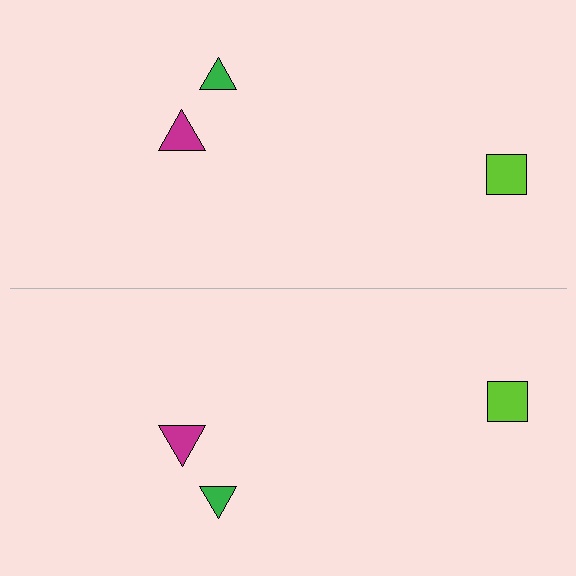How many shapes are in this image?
There are 6 shapes in this image.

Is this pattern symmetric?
Yes, this pattern has bilateral (reflection) symmetry.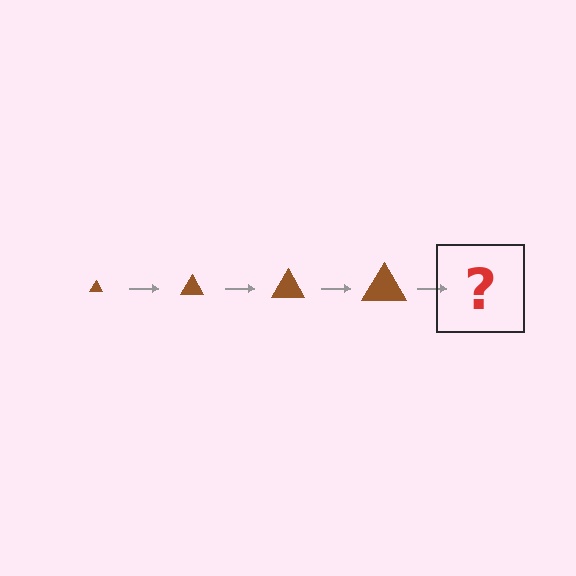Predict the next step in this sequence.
The next step is a brown triangle, larger than the previous one.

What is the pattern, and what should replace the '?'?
The pattern is that the triangle gets progressively larger each step. The '?' should be a brown triangle, larger than the previous one.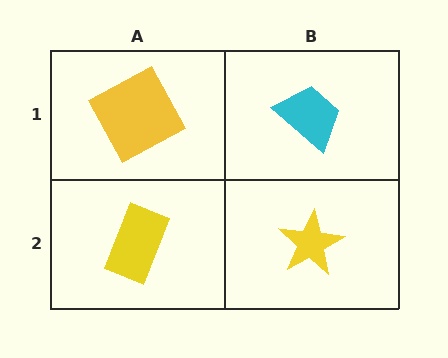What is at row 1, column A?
A yellow square.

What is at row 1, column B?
A cyan trapezoid.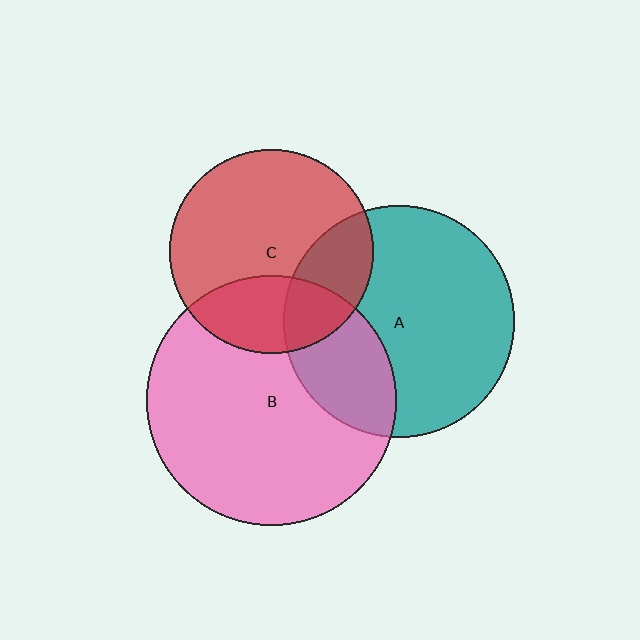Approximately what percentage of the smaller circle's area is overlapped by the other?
Approximately 25%.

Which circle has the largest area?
Circle B (pink).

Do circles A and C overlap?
Yes.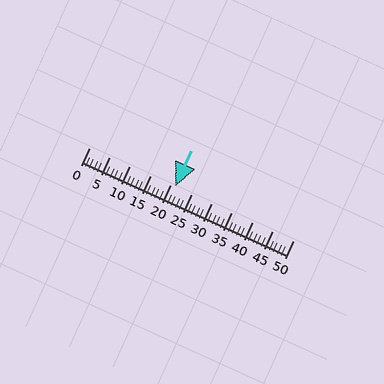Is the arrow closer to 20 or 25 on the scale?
The arrow is closer to 20.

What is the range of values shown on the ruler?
The ruler shows values from 0 to 50.